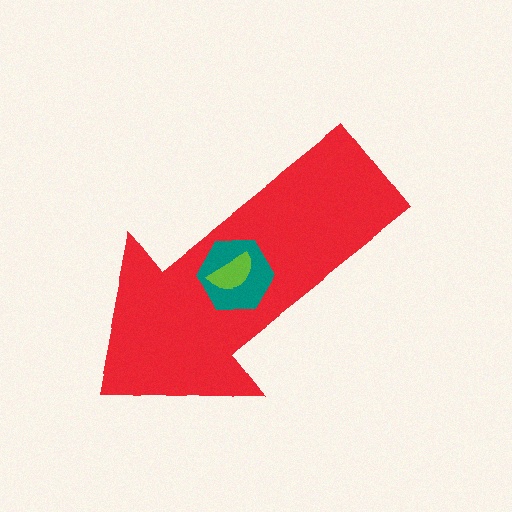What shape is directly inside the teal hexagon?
The lime semicircle.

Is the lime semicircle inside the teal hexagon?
Yes.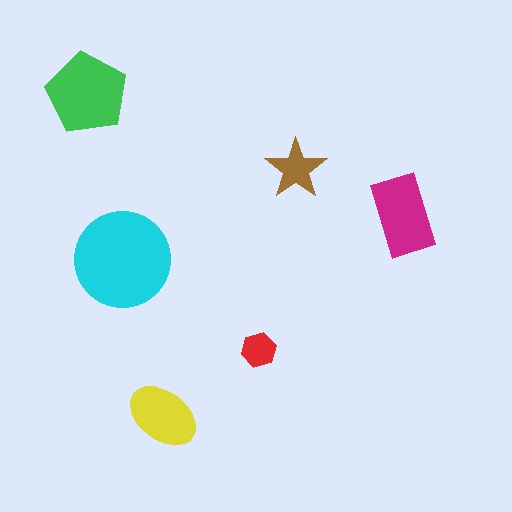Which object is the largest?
The cyan circle.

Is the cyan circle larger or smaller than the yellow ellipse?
Larger.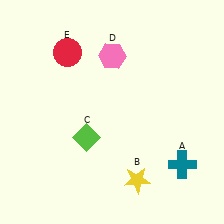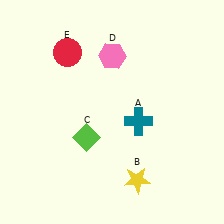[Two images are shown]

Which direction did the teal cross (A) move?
The teal cross (A) moved left.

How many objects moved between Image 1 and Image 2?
1 object moved between the two images.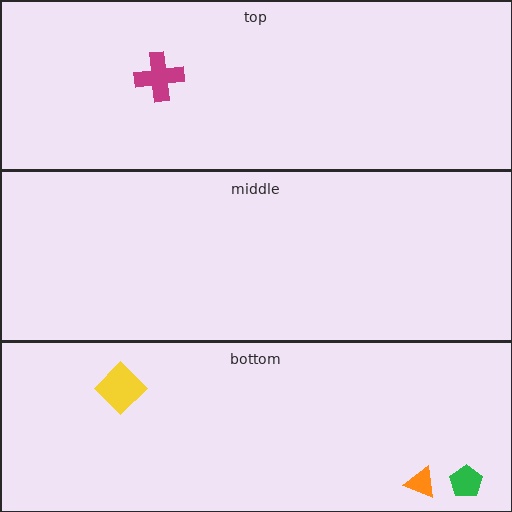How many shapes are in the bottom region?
3.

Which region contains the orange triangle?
The bottom region.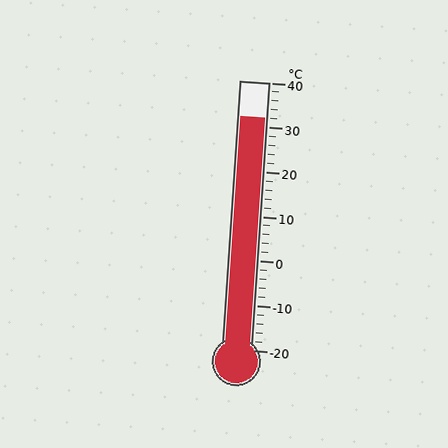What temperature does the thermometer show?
The thermometer shows approximately 32°C.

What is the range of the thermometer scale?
The thermometer scale ranges from -20°C to 40°C.